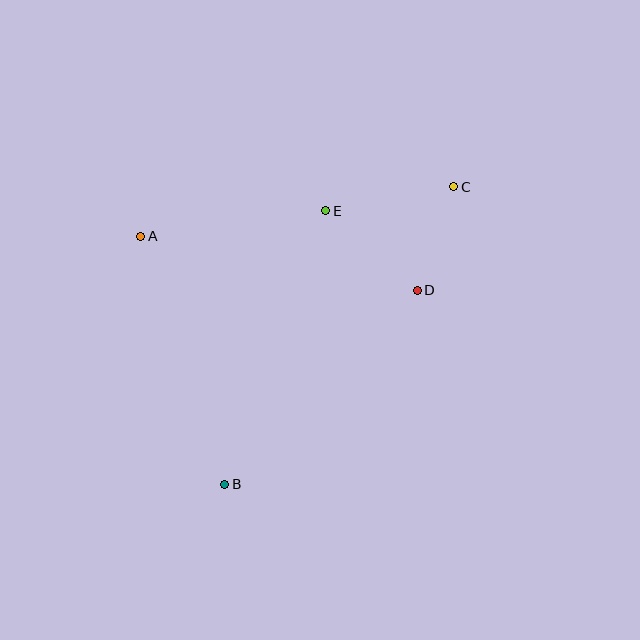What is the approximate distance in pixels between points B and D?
The distance between B and D is approximately 273 pixels.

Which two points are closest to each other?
Points C and D are closest to each other.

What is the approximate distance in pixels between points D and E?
The distance between D and E is approximately 121 pixels.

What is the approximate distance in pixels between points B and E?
The distance between B and E is approximately 291 pixels.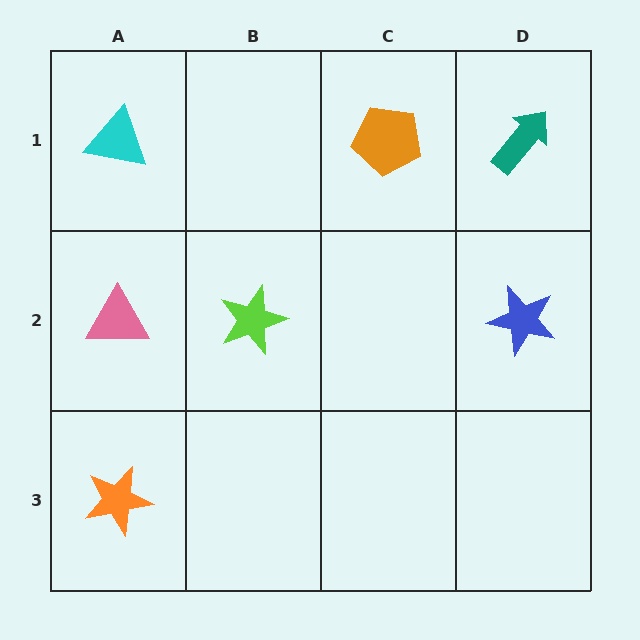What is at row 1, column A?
A cyan triangle.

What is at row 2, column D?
A blue star.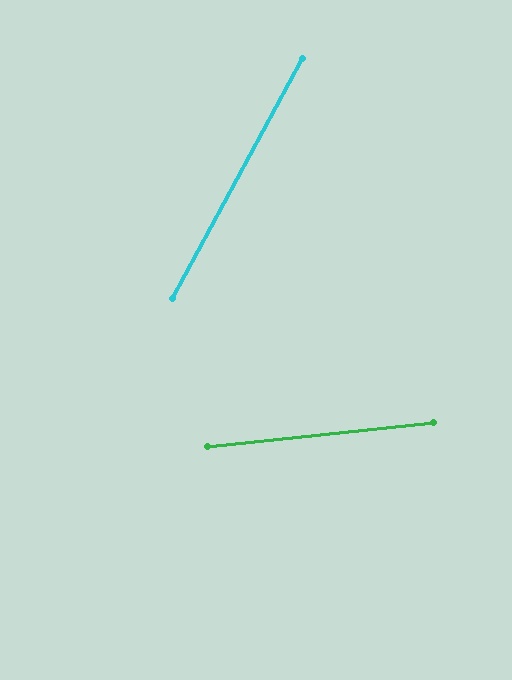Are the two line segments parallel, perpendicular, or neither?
Neither parallel nor perpendicular — they differ by about 56°.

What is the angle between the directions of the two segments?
Approximately 56 degrees.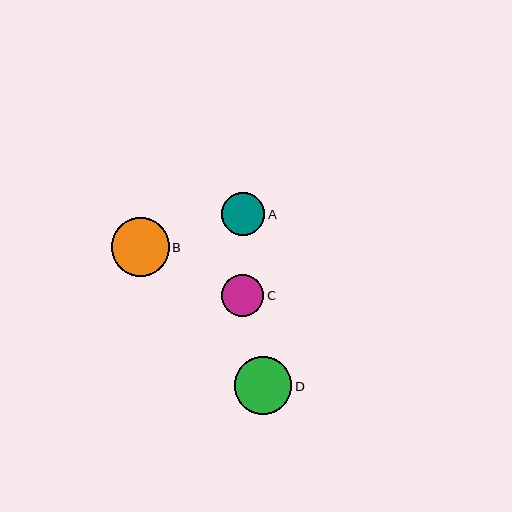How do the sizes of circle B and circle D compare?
Circle B and circle D are approximately the same size.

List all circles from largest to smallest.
From largest to smallest: B, D, A, C.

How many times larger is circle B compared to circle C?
Circle B is approximately 1.4 times the size of circle C.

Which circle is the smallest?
Circle C is the smallest with a size of approximately 42 pixels.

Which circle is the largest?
Circle B is the largest with a size of approximately 58 pixels.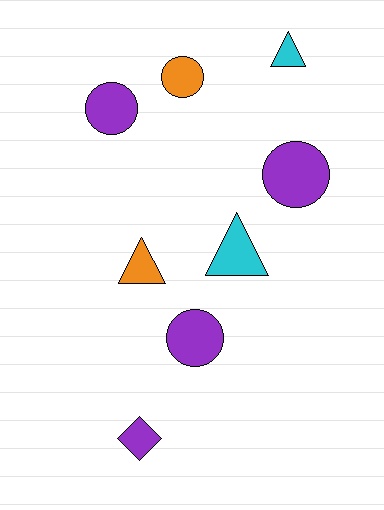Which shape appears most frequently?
Circle, with 4 objects.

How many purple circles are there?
There are 3 purple circles.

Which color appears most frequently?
Purple, with 4 objects.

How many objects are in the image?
There are 8 objects.